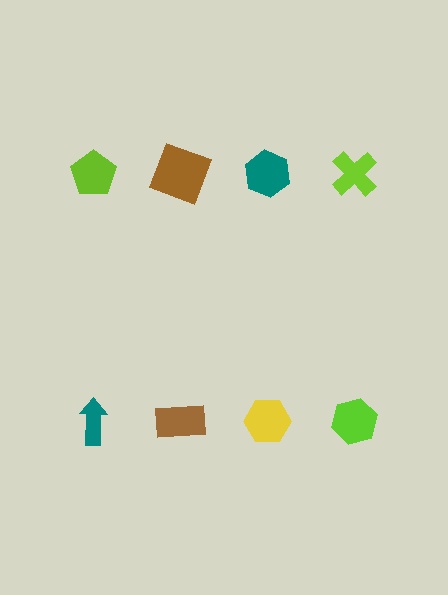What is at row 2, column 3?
A yellow hexagon.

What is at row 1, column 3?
A teal hexagon.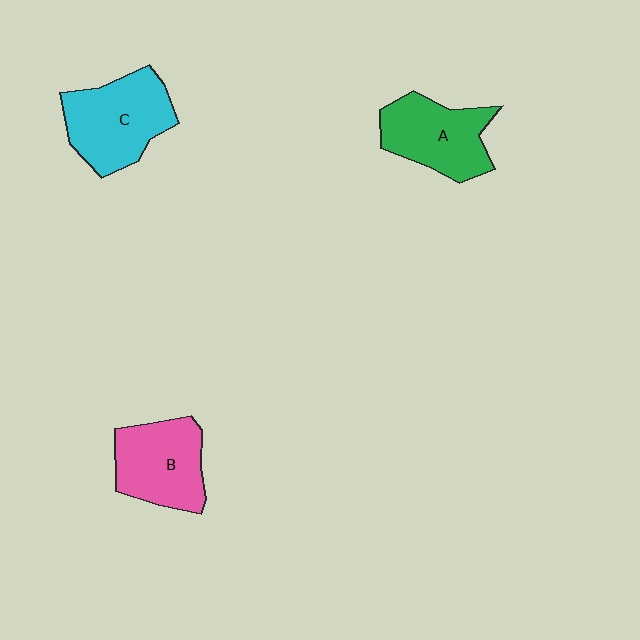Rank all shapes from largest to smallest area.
From largest to smallest: C (cyan), B (pink), A (green).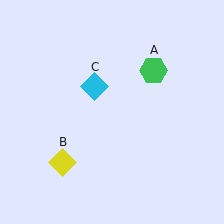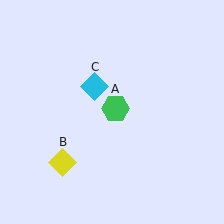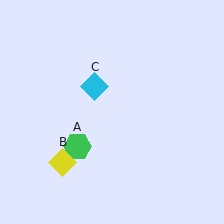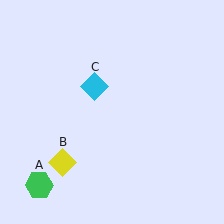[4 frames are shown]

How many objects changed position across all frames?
1 object changed position: green hexagon (object A).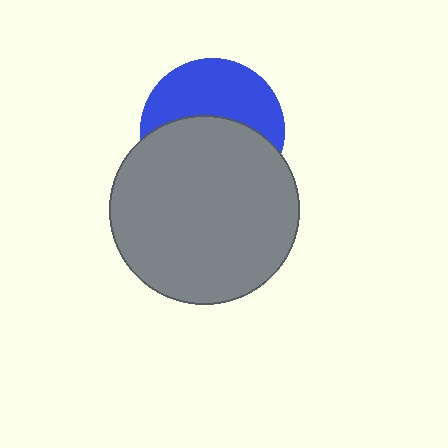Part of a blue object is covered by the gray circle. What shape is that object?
It is a circle.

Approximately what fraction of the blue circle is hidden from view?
Roughly 55% of the blue circle is hidden behind the gray circle.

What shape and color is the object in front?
The object in front is a gray circle.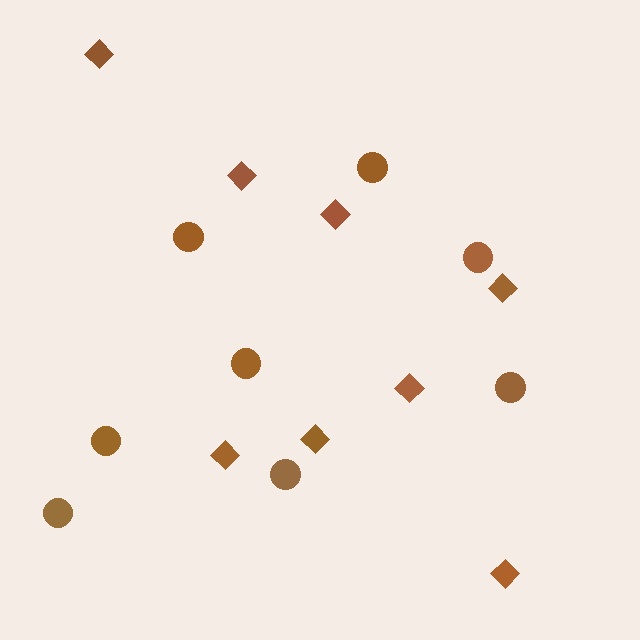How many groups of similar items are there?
There are 2 groups: one group of circles (8) and one group of diamonds (8).